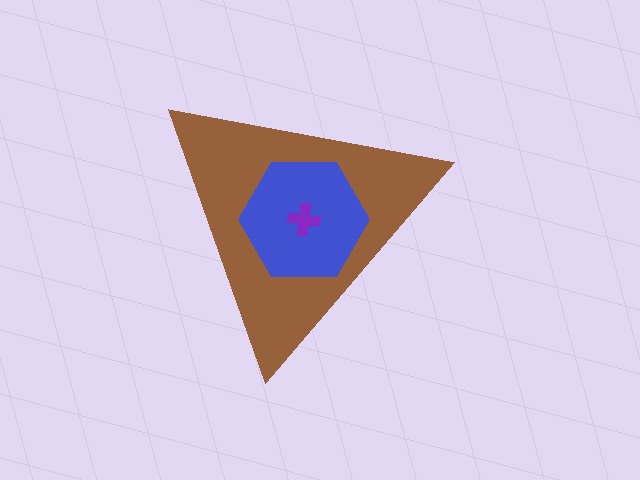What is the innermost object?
The purple cross.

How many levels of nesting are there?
3.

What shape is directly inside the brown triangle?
The blue hexagon.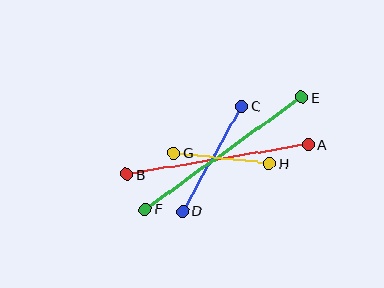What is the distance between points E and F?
The distance is approximately 193 pixels.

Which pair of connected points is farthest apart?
Points E and F are farthest apart.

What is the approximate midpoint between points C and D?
The midpoint is at approximately (212, 159) pixels.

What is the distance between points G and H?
The distance is approximately 96 pixels.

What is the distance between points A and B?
The distance is approximately 184 pixels.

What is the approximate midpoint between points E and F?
The midpoint is at approximately (224, 153) pixels.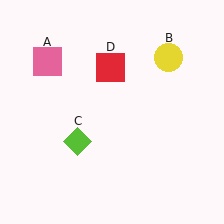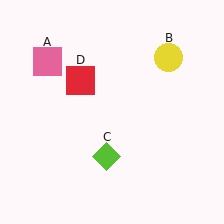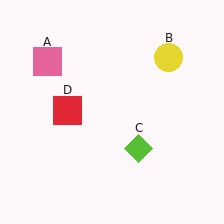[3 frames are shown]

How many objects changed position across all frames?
2 objects changed position: lime diamond (object C), red square (object D).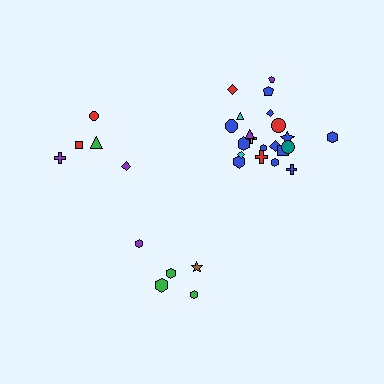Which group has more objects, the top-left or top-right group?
The top-right group.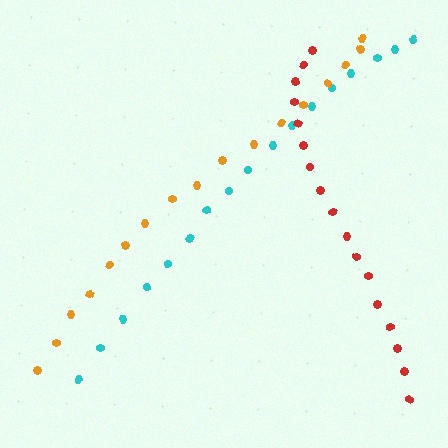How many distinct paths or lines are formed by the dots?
There are 3 distinct paths.